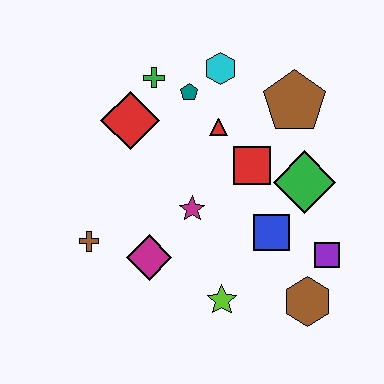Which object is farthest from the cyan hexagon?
The brown hexagon is farthest from the cyan hexagon.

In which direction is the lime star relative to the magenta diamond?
The lime star is to the right of the magenta diamond.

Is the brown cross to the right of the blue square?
No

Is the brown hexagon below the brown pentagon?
Yes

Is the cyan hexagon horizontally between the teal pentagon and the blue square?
Yes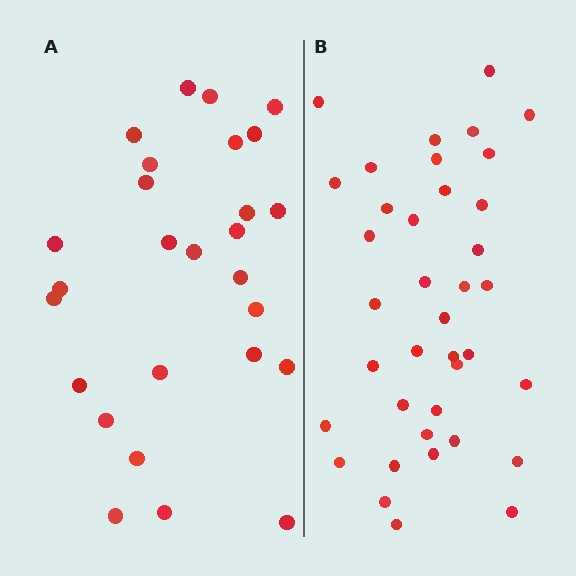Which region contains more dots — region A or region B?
Region B (the right region) has more dots.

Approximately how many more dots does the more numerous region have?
Region B has roughly 12 or so more dots than region A.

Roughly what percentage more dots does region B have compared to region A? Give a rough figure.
About 40% more.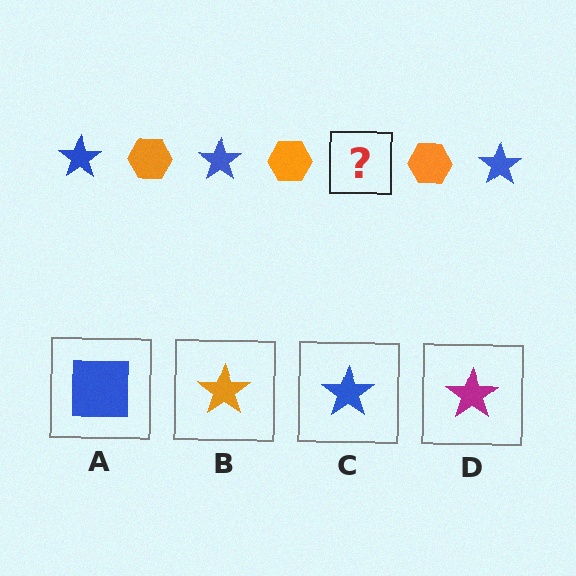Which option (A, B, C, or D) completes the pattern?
C.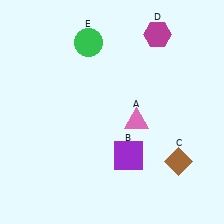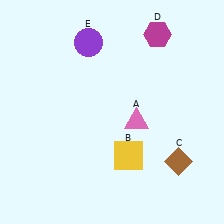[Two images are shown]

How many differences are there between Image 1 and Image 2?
There are 2 differences between the two images.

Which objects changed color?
B changed from purple to yellow. E changed from green to purple.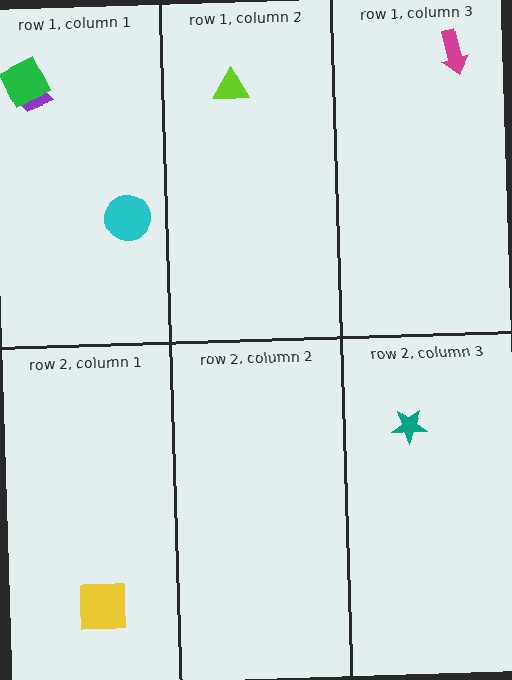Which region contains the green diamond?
The row 1, column 1 region.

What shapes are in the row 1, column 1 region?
The purple trapezoid, the green diamond, the cyan circle.